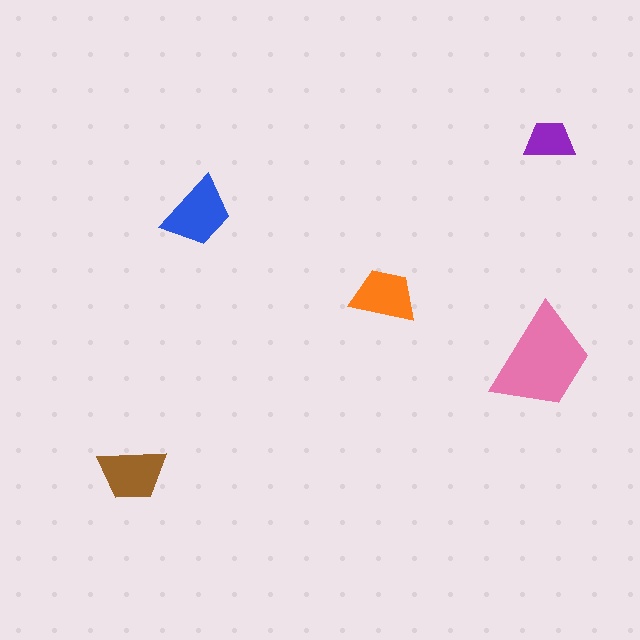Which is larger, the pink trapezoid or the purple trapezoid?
The pink one.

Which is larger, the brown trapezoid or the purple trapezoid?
The brown one.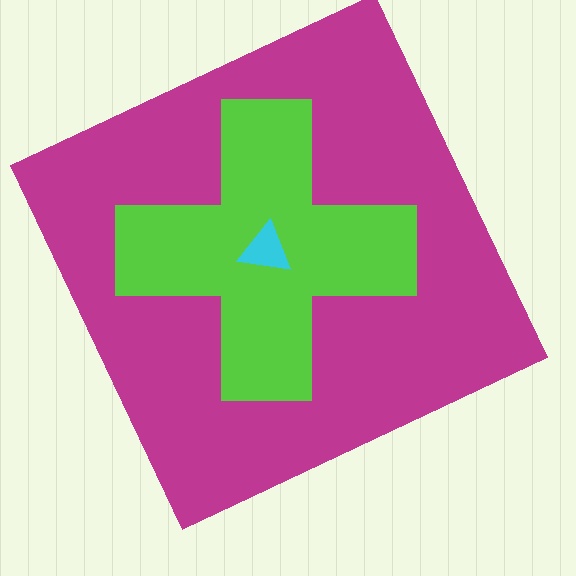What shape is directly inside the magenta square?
The lime cross.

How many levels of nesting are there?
3.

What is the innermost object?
The cyan triangle.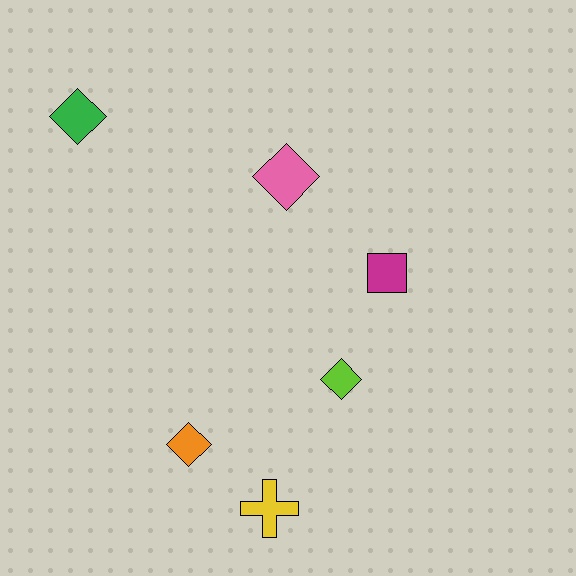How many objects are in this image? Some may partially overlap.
There are 6 objects.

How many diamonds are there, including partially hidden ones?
There are 4 diamonds.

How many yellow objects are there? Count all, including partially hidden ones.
There is 1 yellow object.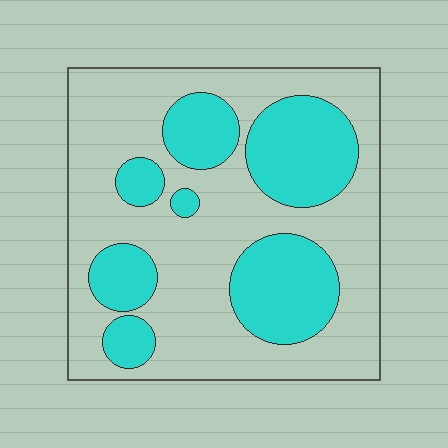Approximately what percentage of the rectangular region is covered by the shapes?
Approximately 35%.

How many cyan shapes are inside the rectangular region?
7.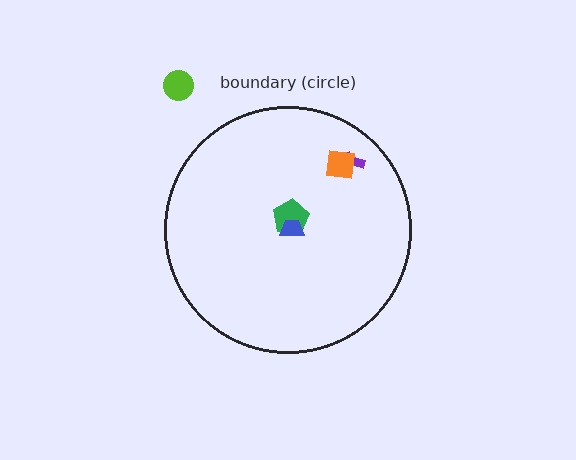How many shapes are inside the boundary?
4 inside, 1 outside.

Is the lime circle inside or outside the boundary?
Outside.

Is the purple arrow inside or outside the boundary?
Inside.